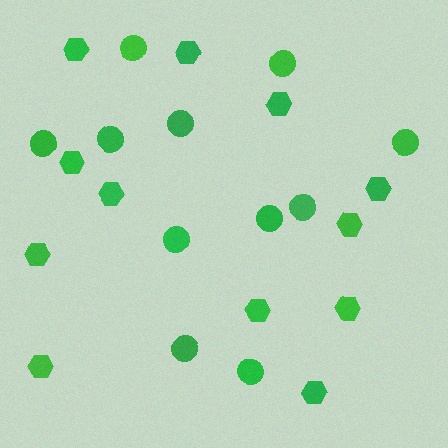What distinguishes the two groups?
There are 2 groups: one group of hexagons (12) and one group of circles (11).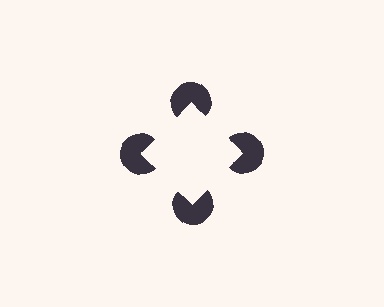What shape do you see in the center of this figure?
An illusory square — its edges are inferred from the aligned wedge cuts in the pac-man discs, not physically drawn.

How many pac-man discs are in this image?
There are 4 — one at each vertex of the illusory square.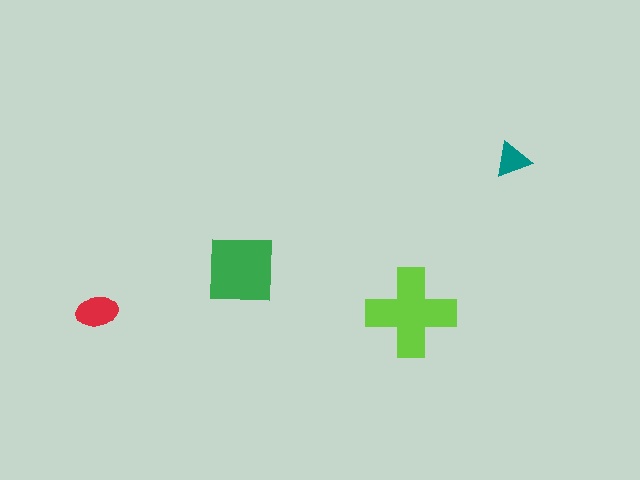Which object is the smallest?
The teal triangle.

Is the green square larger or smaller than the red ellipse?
Larger.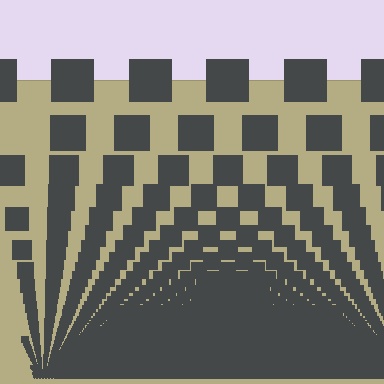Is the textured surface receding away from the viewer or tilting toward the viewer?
The surface appears to tilt toward the viewer. Texture elements get larger and sparser toward the top.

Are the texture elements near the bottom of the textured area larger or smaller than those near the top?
Smaller. The gradient is inverted — elements near the bottom are smaller and denser.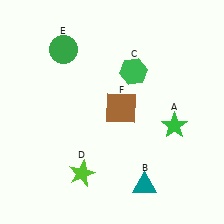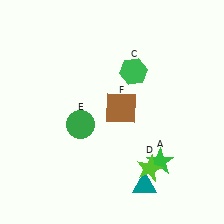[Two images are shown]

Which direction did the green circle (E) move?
The green circle (E) moved down.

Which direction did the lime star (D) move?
The lime star (D) moved right.